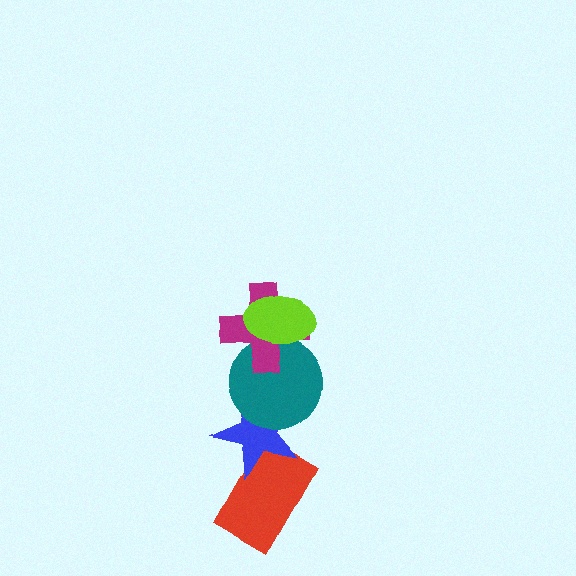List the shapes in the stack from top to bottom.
From top to bottom: the lime ellipse, the magenta cross, the teal circle, the blue star, the red rectangle.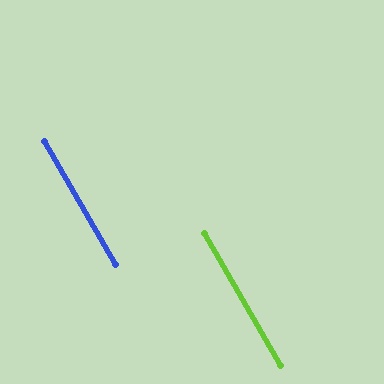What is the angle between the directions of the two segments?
Approximately 0 degrees.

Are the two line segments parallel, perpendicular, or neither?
Parallel — their directions differ by only 0.2°.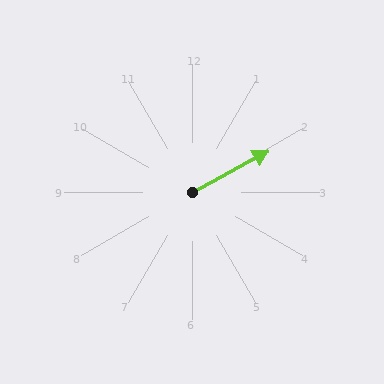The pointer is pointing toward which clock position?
Roughly 2 o'clock.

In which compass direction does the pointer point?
Northeast.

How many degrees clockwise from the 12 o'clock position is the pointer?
Approximately 62 degrees.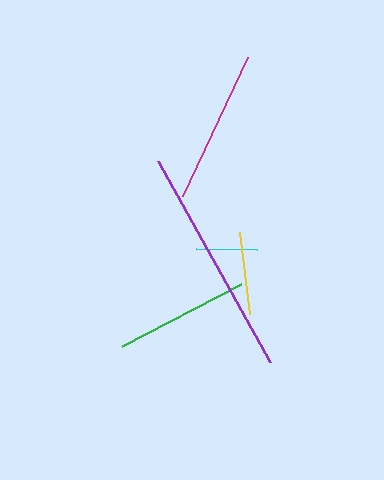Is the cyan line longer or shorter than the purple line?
The purple line is longer than the cyan line.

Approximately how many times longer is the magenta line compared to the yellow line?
The magenta line is approximately 1.9 times the length of the yellow line.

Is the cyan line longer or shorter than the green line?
The green line is longer than the cyan line.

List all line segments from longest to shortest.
From longest to shortest: purple, magenta, green, yellow, cyan.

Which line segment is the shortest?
The cyan line is the shortest at approximately 61 pixels.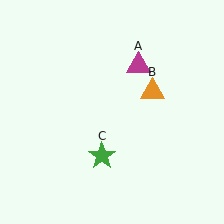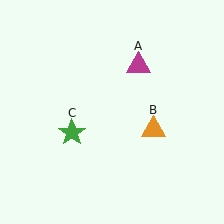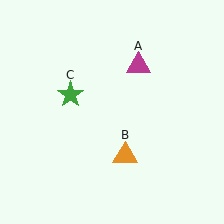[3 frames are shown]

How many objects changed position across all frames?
2 objects changed position: orange triangle (object B), green star (object C).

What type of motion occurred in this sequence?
The orange triangle (object B), green star (object C) rotated clockwise around the center of the scene.